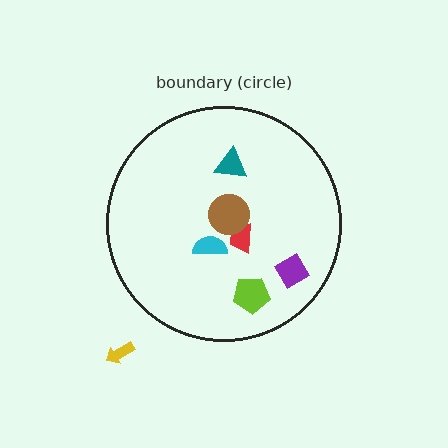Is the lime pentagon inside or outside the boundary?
Inside.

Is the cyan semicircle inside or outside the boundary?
Inside.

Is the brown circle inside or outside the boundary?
Inside.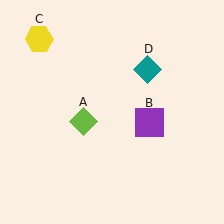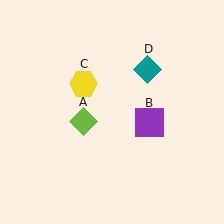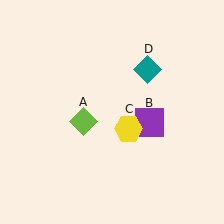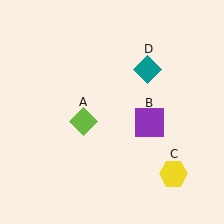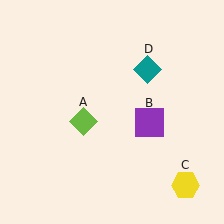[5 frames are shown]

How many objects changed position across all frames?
1 object changed position: yellow hexagon (object C).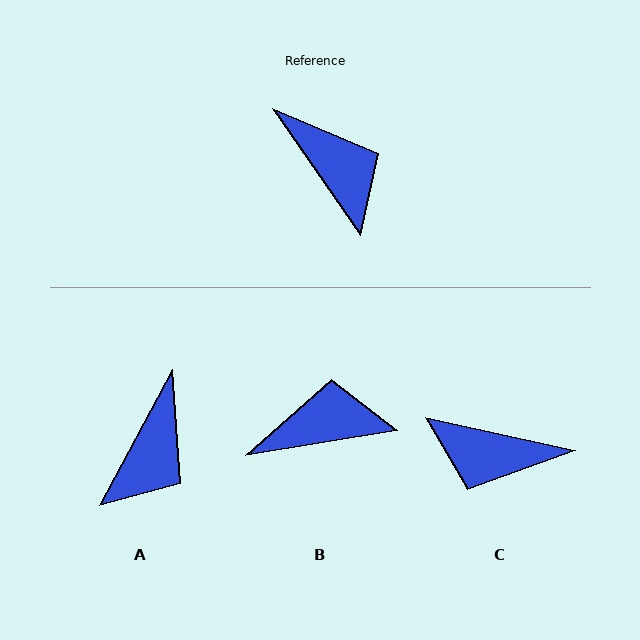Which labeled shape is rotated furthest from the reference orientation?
C, about 137 degrees away.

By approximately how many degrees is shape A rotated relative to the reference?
Approximately 63 degrees clockwise.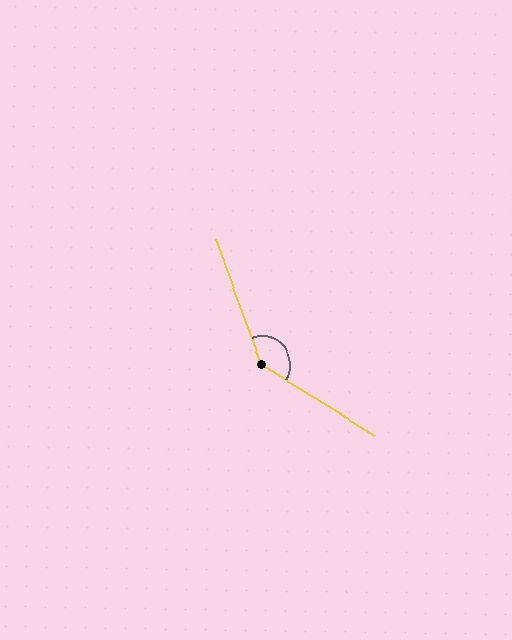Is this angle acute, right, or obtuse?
It is obtuse.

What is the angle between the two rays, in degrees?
Approximately 142 degrees.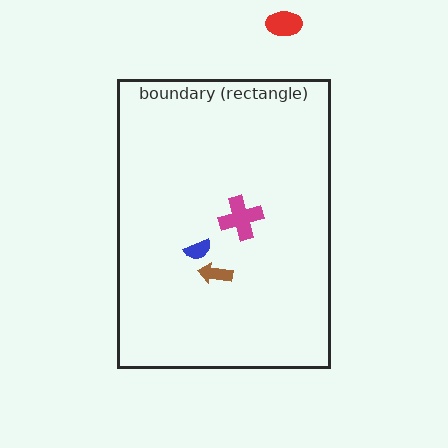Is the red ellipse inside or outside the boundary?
Outside.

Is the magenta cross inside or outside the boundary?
Inside.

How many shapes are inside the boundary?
3 inside, 1 outside.